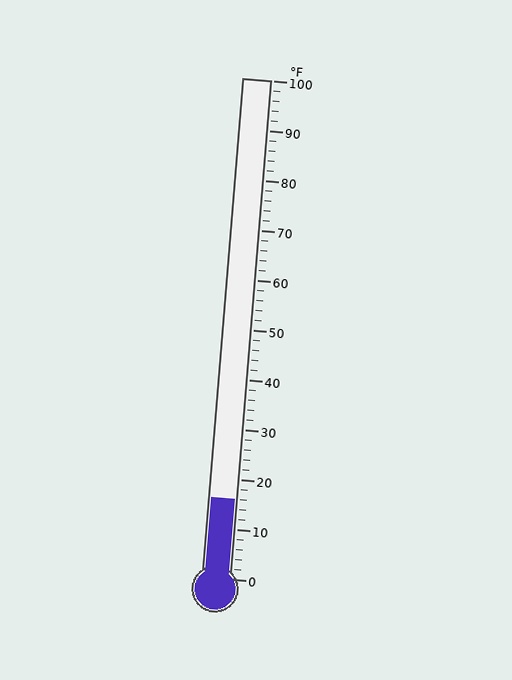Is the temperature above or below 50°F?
The temperature is below 50°F.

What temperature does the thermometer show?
The thermometer shows approximately 16°F.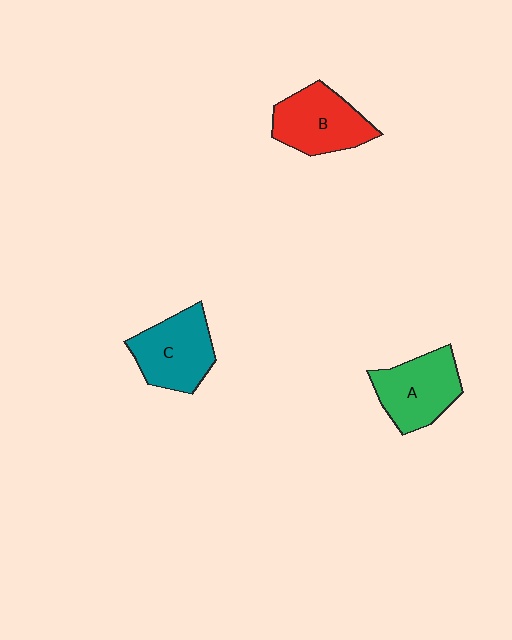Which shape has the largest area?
Shape B (red).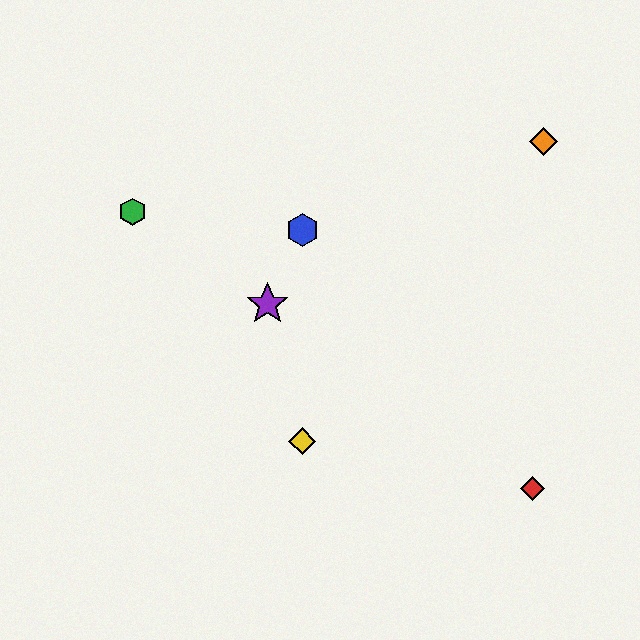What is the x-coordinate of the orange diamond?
The orange diamond is at x≈544.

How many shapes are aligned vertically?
2 shapes (the blue hexagon, the yellow diamond) are aligned vertically.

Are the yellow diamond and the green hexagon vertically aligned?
No, the yellow diamond is at x≈302 and the green hexagon is at x≈132.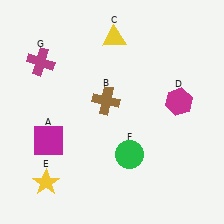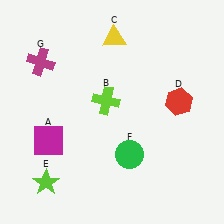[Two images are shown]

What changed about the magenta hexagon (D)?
In Image 1, D is magenta. In Image 2, it changed to red.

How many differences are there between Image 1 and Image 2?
There are 3 differences between the two images.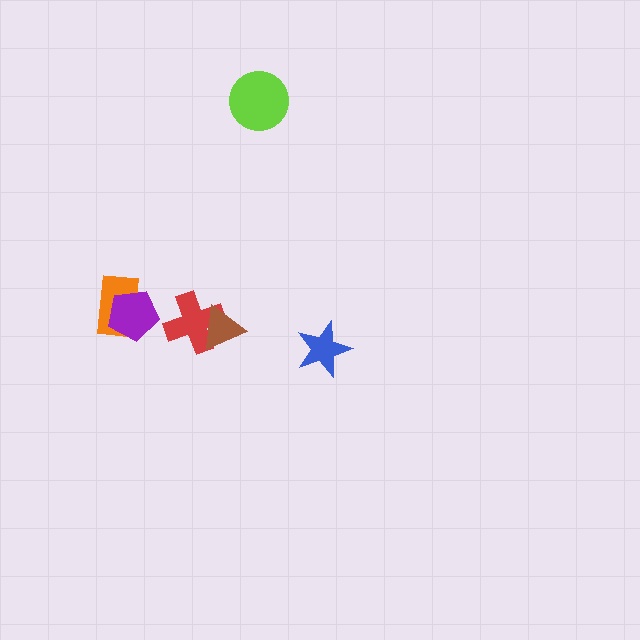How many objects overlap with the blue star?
0 objects overlap with the blue star.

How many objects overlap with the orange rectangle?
1 object overlaps with the orange rectangle.